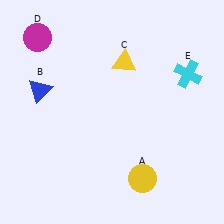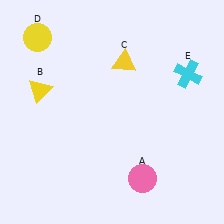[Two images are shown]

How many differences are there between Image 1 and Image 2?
There are 3 differences between the two images.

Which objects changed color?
A changed from yellow to pink. B changed from blue to yellow. D changed from magenta to yellow.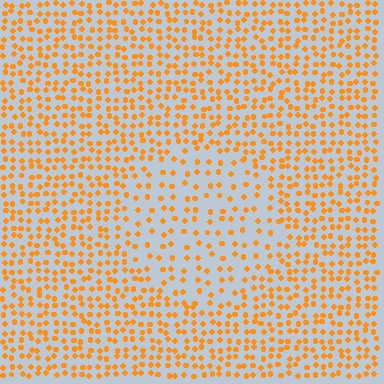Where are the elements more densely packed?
The elements are more densely packed outside the circle boundary.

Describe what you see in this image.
The image contains small orange elements arranged at two different densities. A circle-shaped region is visible where the elements are less densely packed than the surrounding area.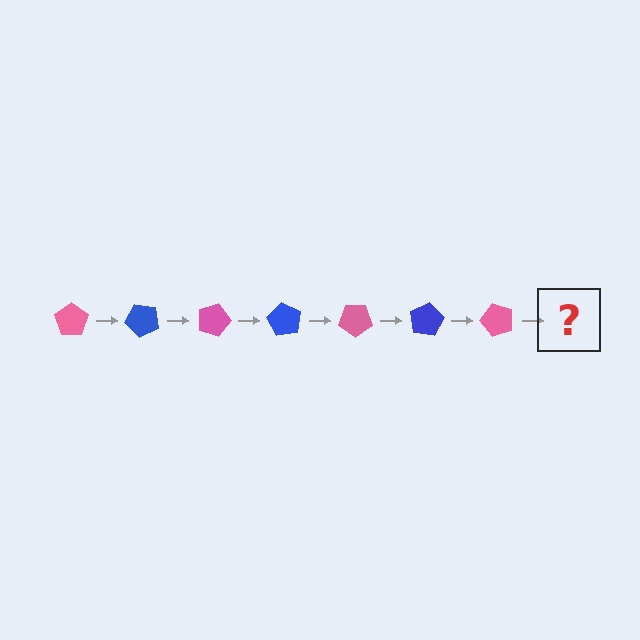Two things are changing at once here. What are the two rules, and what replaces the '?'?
The two rules are that it rotates 45 degrees each step and the color cycles through pink and blue. The '?' should be a blue pentagon, rotated 315 degrees from the start.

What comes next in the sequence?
The next element should be a blue pentagon, rotated 315 degrees from the start.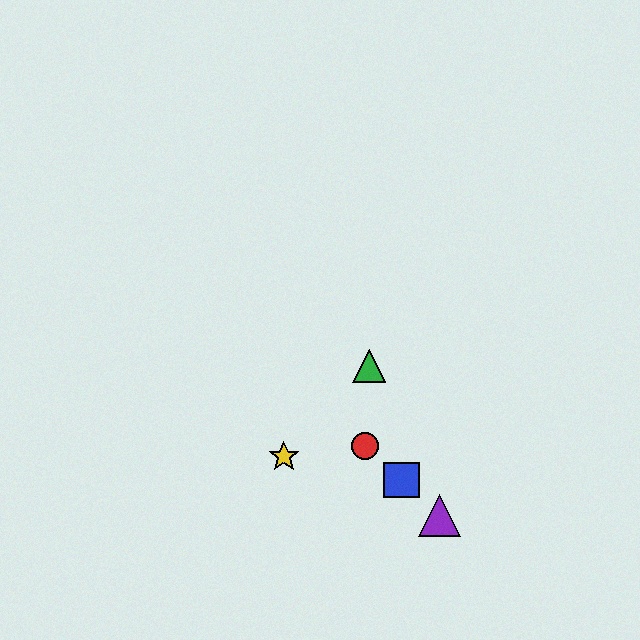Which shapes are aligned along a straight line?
The red circle, the blue square, the purple triangle are aligned along a straight line.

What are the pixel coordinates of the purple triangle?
The purple triangle is at (439, 516).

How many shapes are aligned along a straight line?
3 shapes (the red circle, the blue square, the purple triangle) are aligned along a straight line.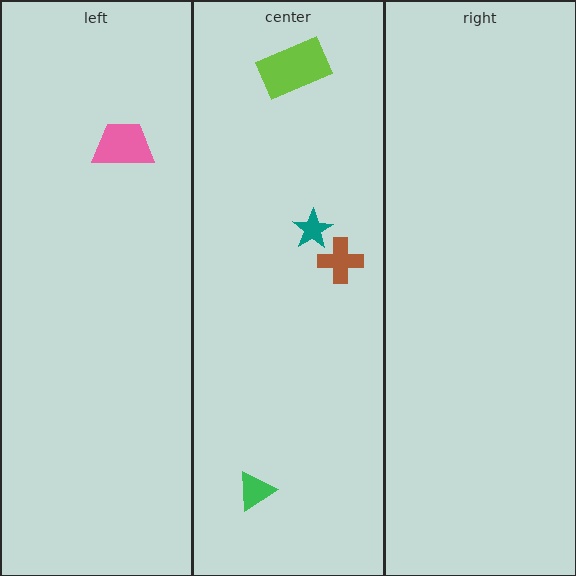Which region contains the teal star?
The center region.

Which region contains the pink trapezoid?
The left region.